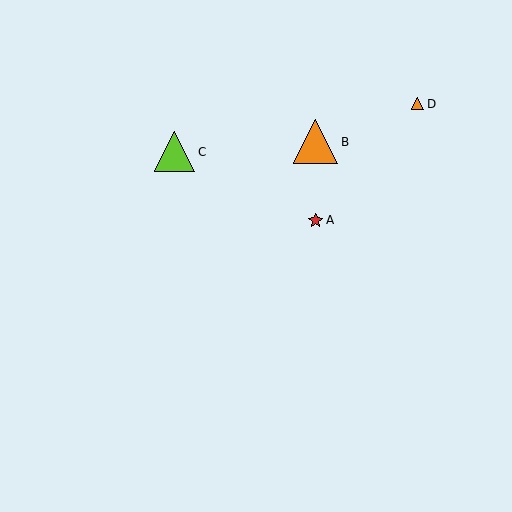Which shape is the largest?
The orange triangle (labeled B) is the largest.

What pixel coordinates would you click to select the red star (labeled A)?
Click at (316, 220) to select the red star A.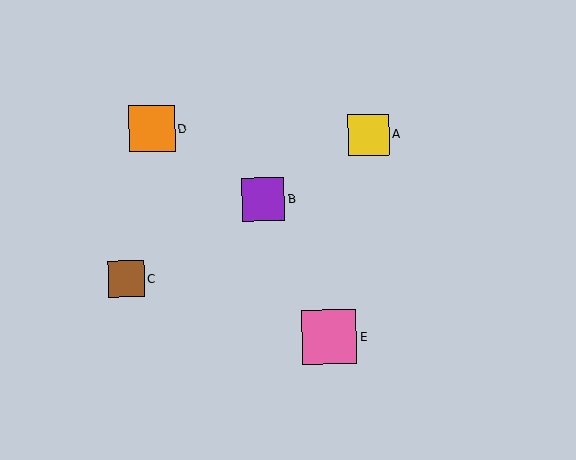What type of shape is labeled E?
Shape E is a pink square.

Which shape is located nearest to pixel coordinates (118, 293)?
The brown square (labeled C) at (126, 279) is nearest to that location.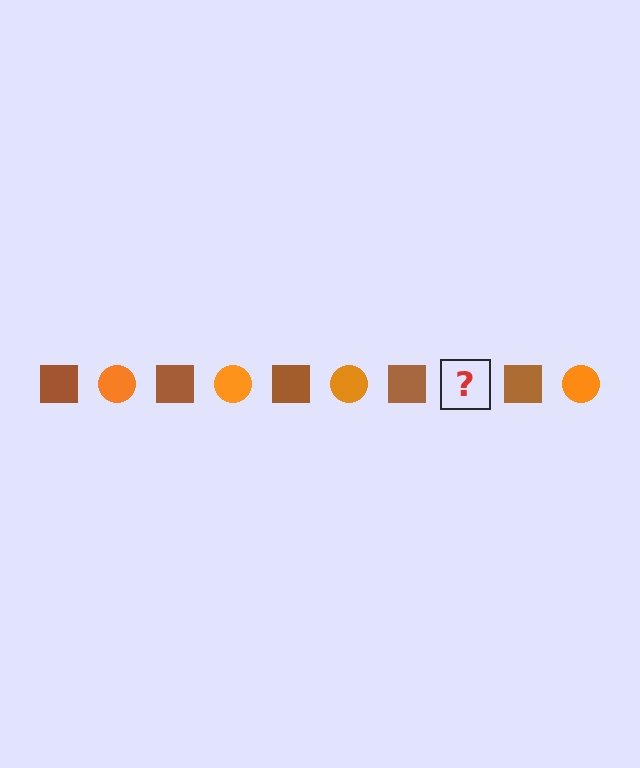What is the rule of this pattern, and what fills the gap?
The rule is that the pattern alternates between brown square and orange circle. The gap should be filled with an orange circle.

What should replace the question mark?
The question mark should be replaced with an orange circle.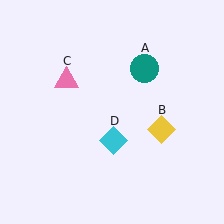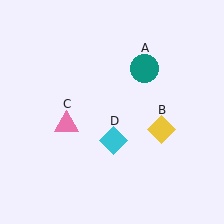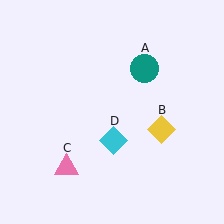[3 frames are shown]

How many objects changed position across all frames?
1 object changed position: pink triangle (object C).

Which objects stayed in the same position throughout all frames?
Teal circle (object A) and yellow diamond (object B) and cyan diamond (object D) remained stationary.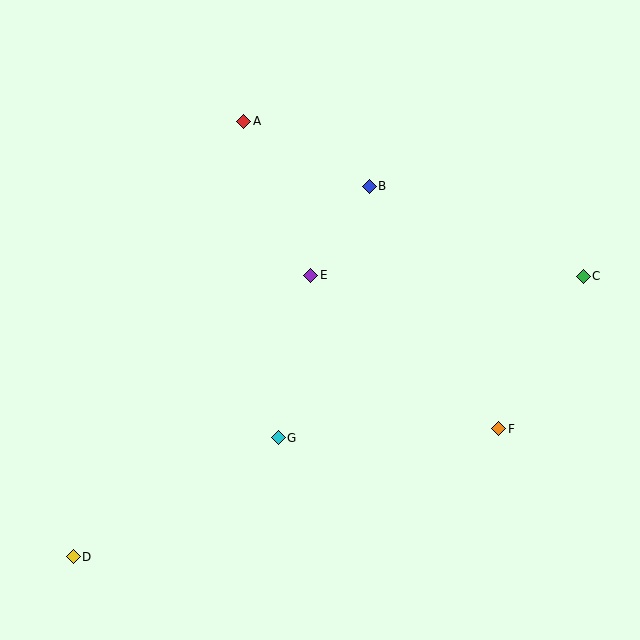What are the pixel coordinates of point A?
Point A is at (244, 121).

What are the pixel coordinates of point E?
Point E is at (311, 275).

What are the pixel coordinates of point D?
Point D is at (73, 557).